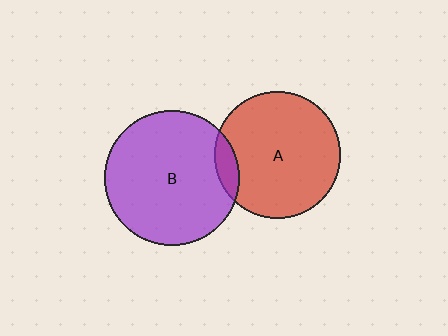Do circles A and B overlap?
Yes.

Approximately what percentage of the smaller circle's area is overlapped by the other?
Approximately 10%.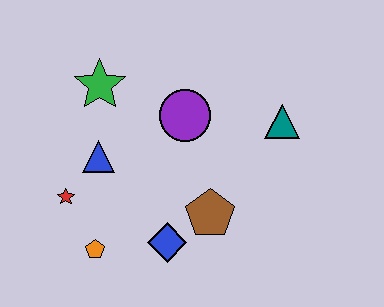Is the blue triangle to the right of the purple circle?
No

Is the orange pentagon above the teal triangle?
No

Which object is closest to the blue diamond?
The brown pentagon is closest to the blue diamond.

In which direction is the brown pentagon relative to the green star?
The brown pentagon is below the green star.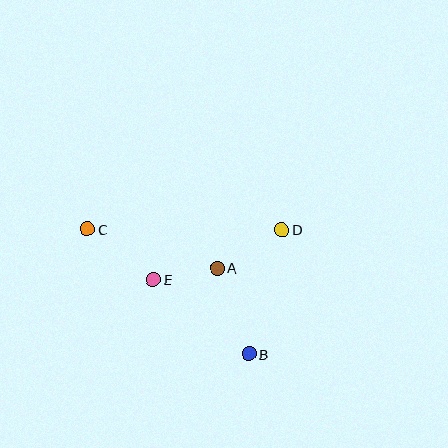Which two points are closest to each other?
Points A and E are closest to each other.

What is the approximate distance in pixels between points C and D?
The distance between C and D is approximately 194 pixels.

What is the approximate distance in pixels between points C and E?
The distance between C and E is approximately 83 pixels.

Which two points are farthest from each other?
Points B and C are farthest from each other.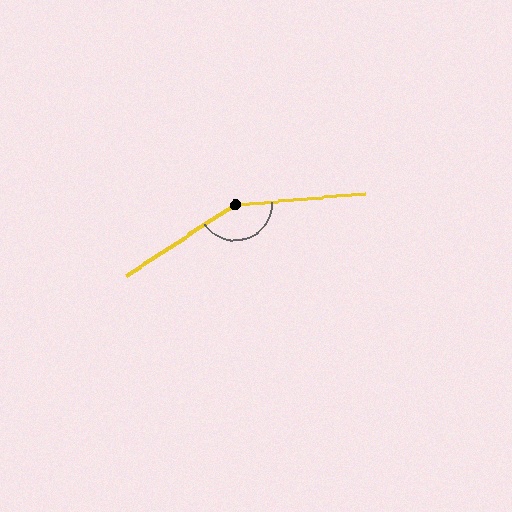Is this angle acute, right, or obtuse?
It is obtuse.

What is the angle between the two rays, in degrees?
Approximately 151 degrees.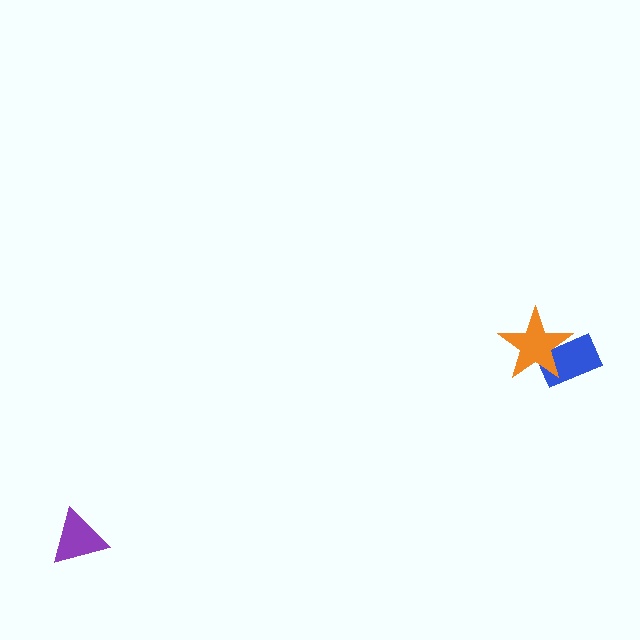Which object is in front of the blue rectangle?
The orange star is in front of the blue rectangle.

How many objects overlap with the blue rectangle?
1 object overlaps with the blue rectangle.